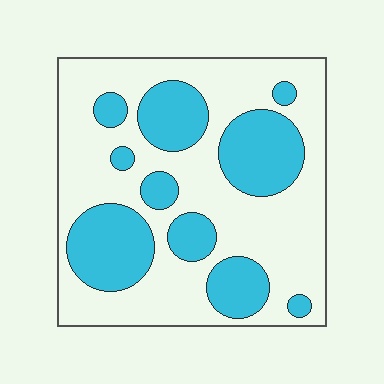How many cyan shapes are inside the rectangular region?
10.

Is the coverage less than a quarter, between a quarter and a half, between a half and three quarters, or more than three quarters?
Between a quarter and a half.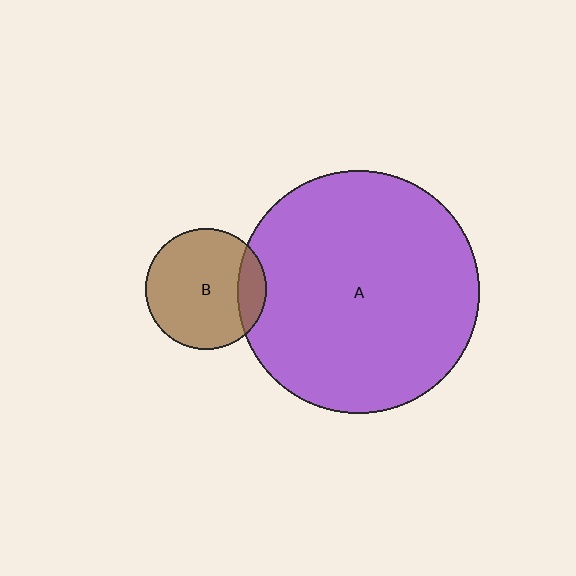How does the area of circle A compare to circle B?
Approximately 4.0 times.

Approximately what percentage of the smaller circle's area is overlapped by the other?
Approximately 15%.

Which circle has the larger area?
Circle A (purple).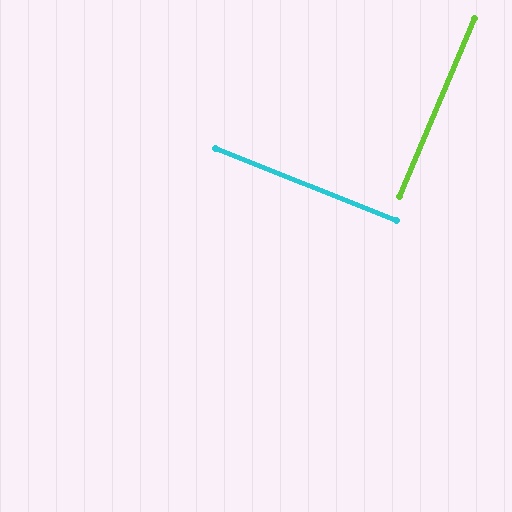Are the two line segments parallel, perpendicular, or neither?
Perpendicular — they meet at approximately 89°.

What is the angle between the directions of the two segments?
Approximately 89 degrees.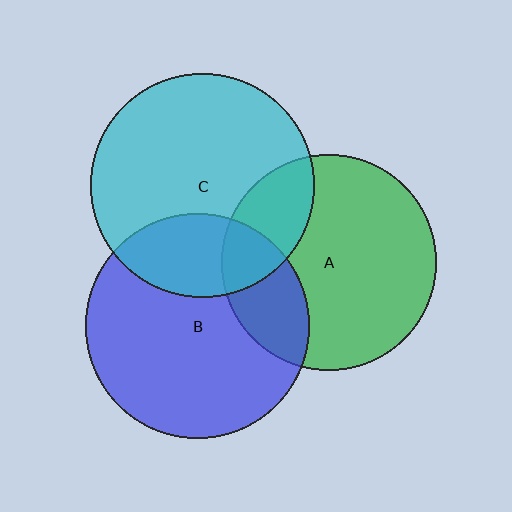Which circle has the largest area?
Circle B (blue).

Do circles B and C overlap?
Yes.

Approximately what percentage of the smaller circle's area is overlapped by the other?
Approximately 25%.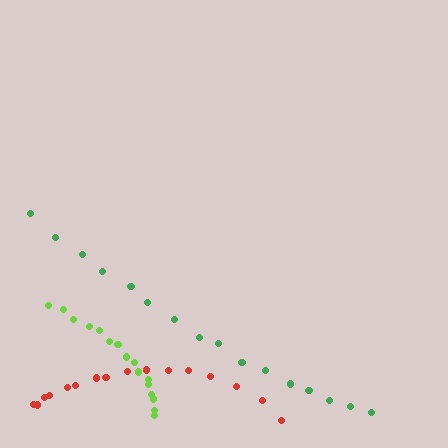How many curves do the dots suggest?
There are 3 distinct paths.